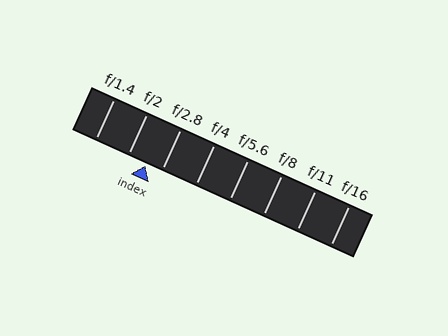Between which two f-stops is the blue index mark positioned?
The index mark is between f/2 and f/2.8.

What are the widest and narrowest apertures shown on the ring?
The widest aperture shown is f/1.4 and the narrowest is f/16.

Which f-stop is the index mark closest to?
The index mark is closest to f/2.8.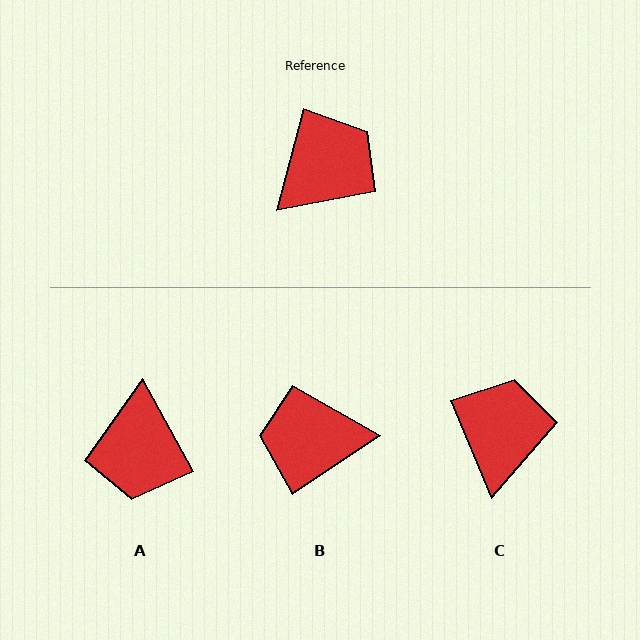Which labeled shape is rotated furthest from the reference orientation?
B, about 139 degrees away.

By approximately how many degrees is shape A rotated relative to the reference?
Approximately 137 degrees clockwise.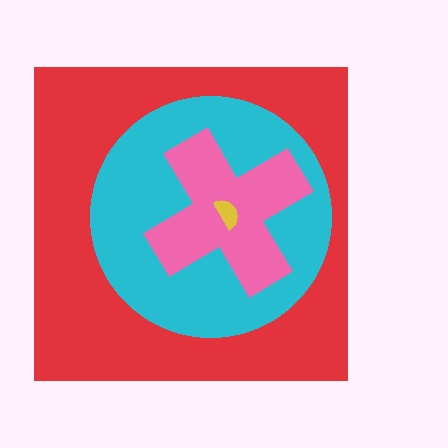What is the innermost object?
The yellow semicircle.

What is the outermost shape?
The red square.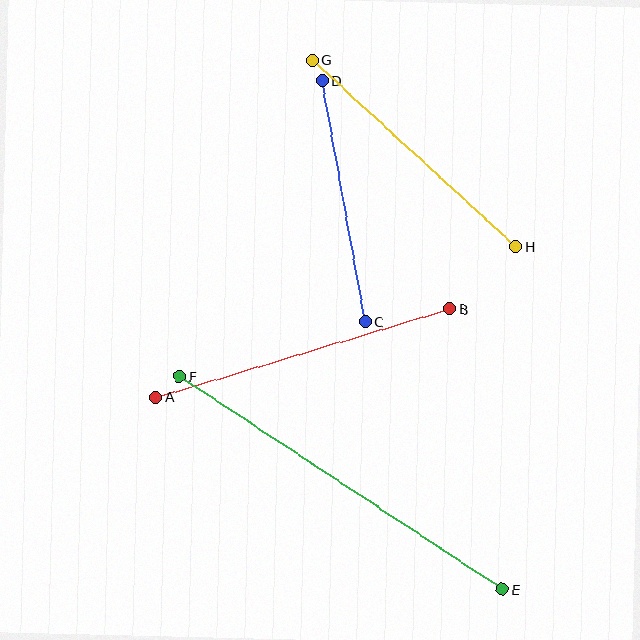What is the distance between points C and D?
The distance is approximately 245 pixels.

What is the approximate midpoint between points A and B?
The midpoint is at approximately (303, 353) pixels.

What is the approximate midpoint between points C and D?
The midpoint is at approximately (344, 201) pixels.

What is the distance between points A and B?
The distance is approximately 307 pixels.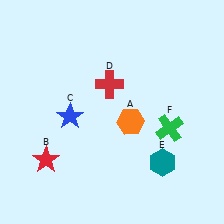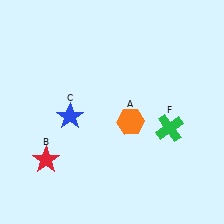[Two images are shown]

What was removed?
The teal hexagon (E), the red cross (D) were removed in Image 2.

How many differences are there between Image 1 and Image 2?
There are 2 differences between the two images.